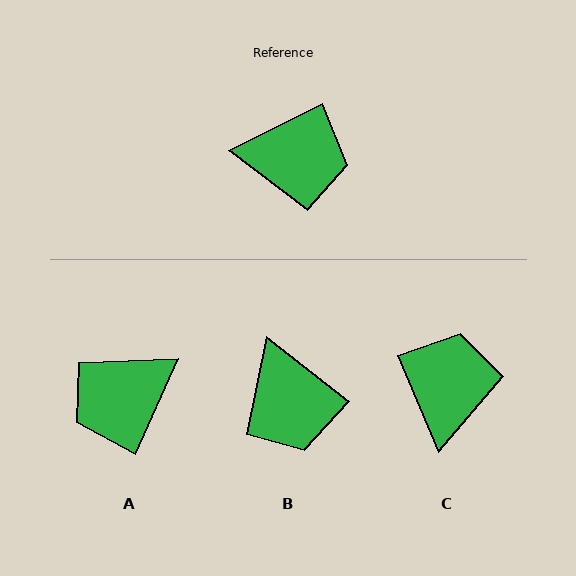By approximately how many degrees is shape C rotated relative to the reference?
Approximately 87 degrees counter-clockwise.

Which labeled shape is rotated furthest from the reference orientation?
A, about 141 degrees away.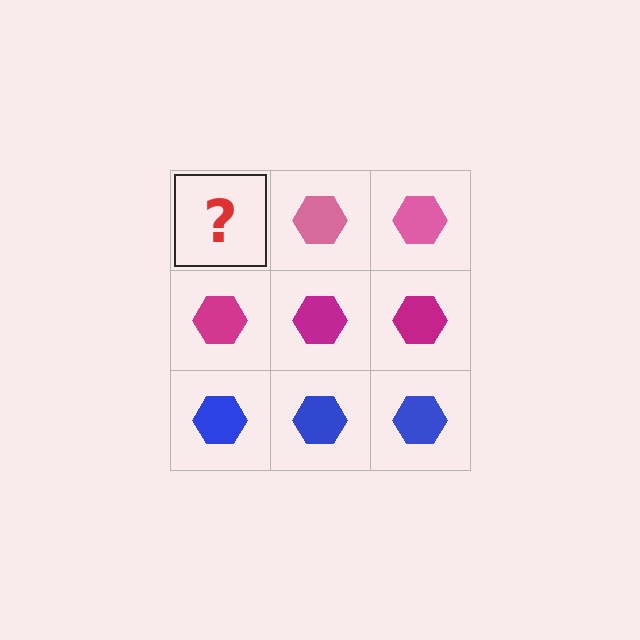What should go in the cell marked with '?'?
The missing cell should contain a pink hexagon.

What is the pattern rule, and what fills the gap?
The rule is that each row has a consistent color. The gap should be filled with a pink hexagon.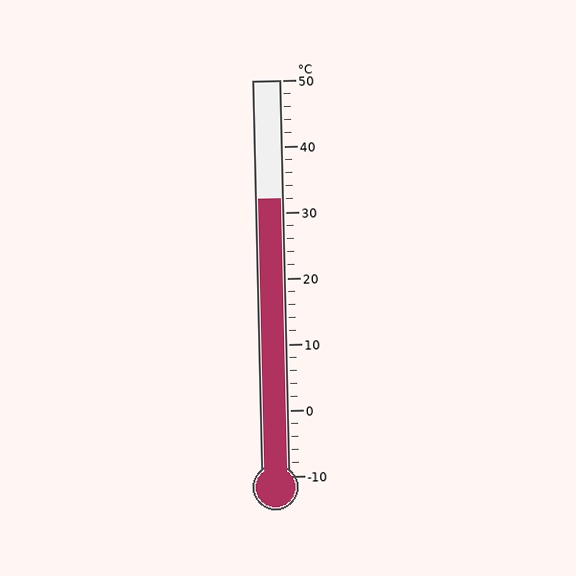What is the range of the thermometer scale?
The thermometer scale ranges from -10°C to 50°C.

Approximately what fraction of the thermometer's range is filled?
The thermometer is filled to approximately 70% of its range.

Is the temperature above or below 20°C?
The temperature is above 20°C.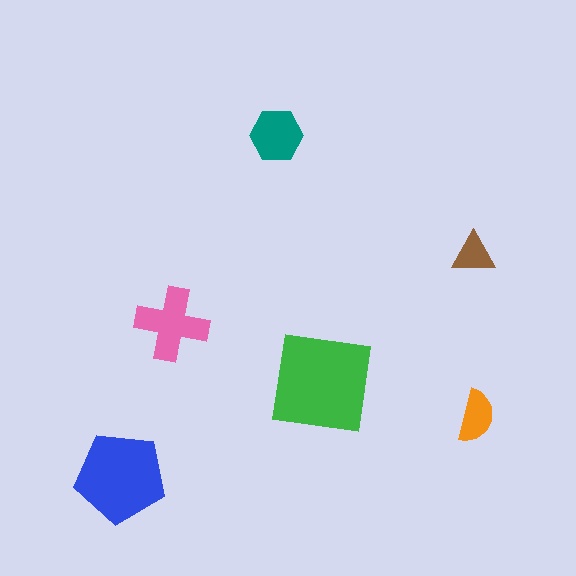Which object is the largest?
The green square.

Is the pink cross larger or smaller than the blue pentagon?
Smaller.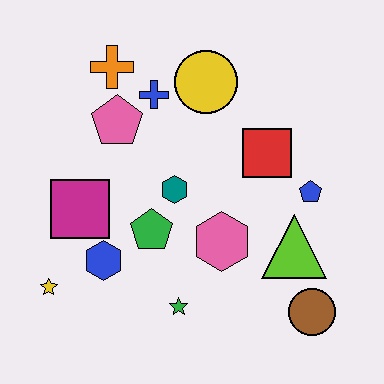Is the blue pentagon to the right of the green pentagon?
Yes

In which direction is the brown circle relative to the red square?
The brown circle is below the red square.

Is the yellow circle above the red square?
Yes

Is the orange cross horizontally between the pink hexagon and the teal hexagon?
No